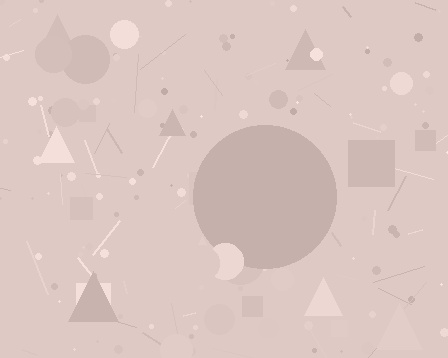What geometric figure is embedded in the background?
A circle is embedded in the background.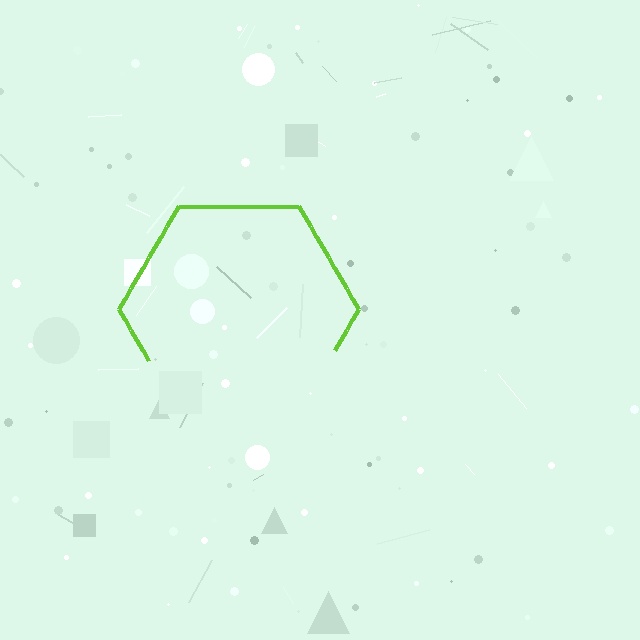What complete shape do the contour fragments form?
The contour fragments form a hexagon.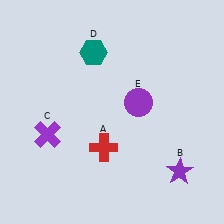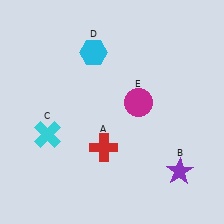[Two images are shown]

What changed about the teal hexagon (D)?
In Image 1, D is teal. In Image 2, it changed to cyan.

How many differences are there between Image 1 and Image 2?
There are 3 differences between the two images.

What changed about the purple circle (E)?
In Image 1, E is purple. In Image 2, it changed to magenta.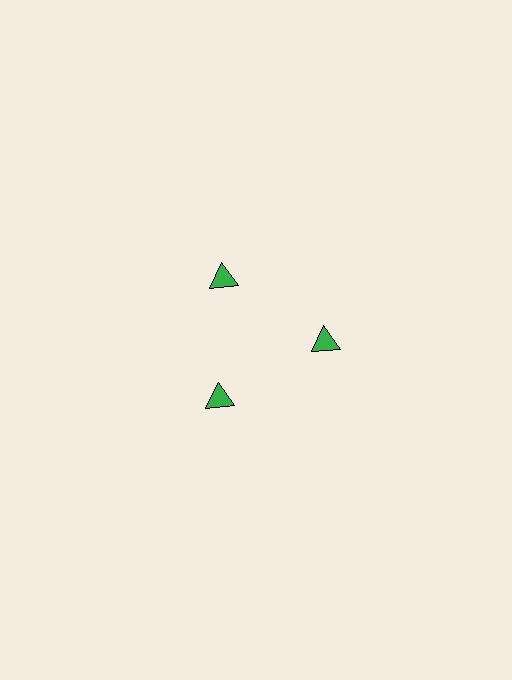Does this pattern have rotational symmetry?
Yes, this pattern has 3-fold rotational symmetry. It looks the same after rotating 120 degrees around the center.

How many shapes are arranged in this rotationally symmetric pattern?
There are 3 shapes, arranged in 3 groups of 1.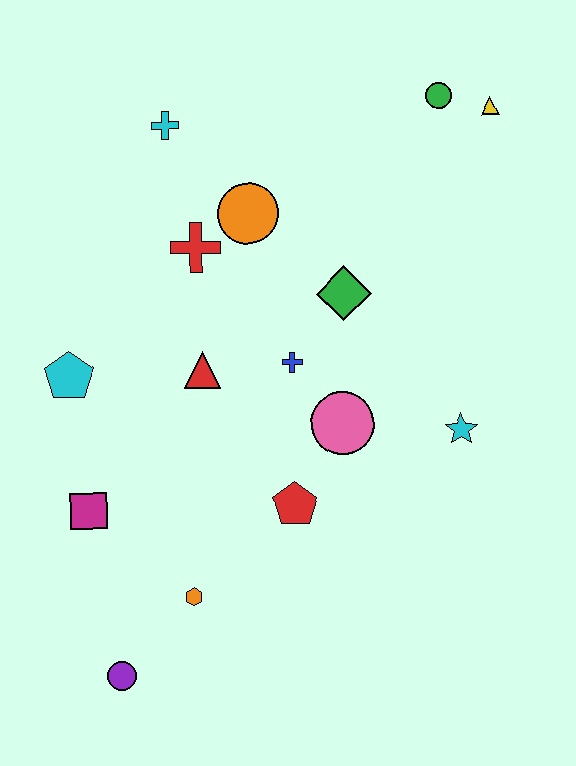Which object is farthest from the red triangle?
The yellow triangle is farthest from the red triangle.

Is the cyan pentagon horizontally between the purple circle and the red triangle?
No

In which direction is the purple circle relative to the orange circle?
The purple circle is below the orange circle.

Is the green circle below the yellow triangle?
No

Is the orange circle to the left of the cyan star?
Yes